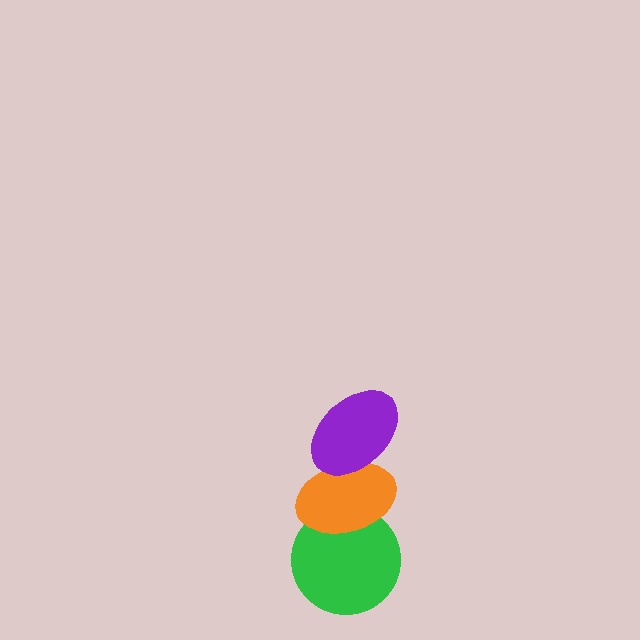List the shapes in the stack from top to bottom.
From top to bottom: the purple ellipse, the orange ellipse, the green circle.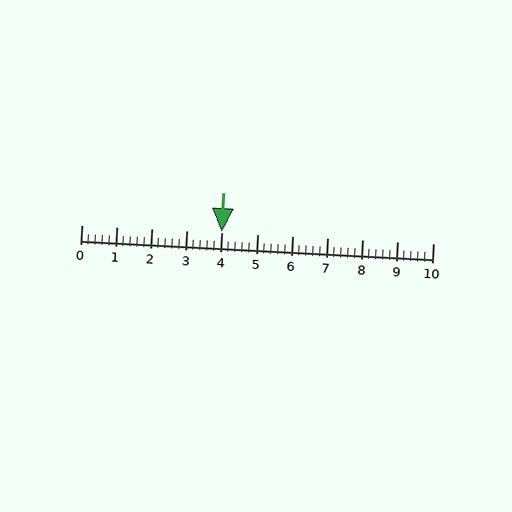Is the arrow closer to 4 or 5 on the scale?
The arrow is closer to 4.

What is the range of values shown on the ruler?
The ruler shows values from 0 to 10.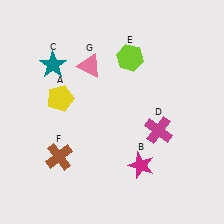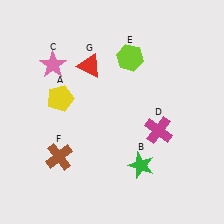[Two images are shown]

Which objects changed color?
B changed from magenta to green. C changed from teal to pink. G changed from pink to red.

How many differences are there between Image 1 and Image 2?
There are 3 differences between the two images.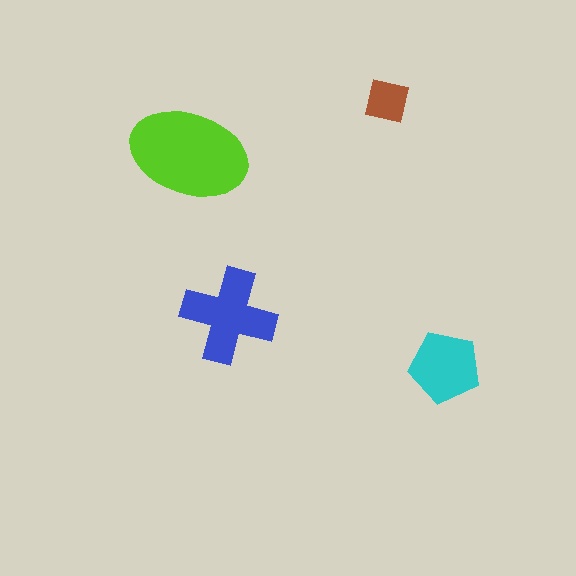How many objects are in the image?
There are 4 objects in the image.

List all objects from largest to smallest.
The lime ellipse, the blue cross, the cyan pentagon, the brown square.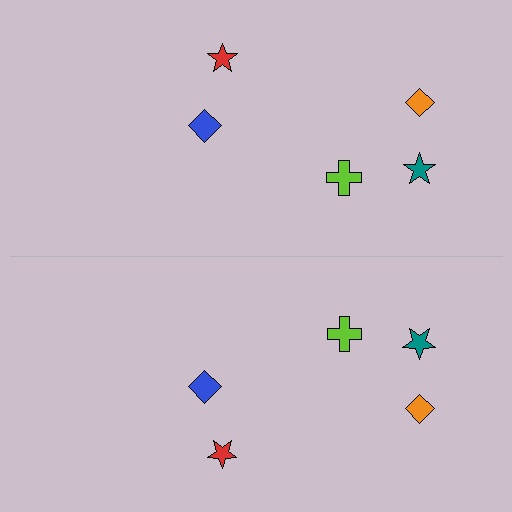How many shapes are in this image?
There are 10 shapes in this image.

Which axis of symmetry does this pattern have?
The pattern has a horizontal axis of symmetry running through the center of the image.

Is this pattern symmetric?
Yes, this pattern has bilateral (reflection) symmetry.